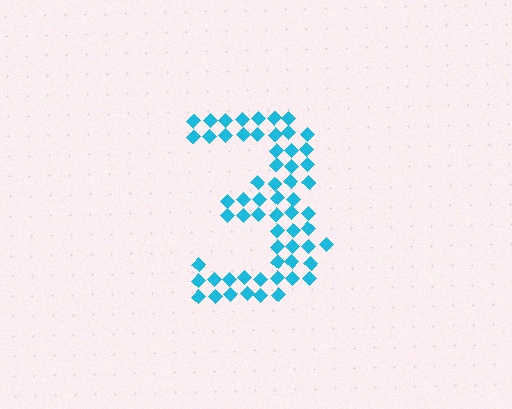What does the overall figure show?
The overall figure shows the digit 3.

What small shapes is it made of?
It is made of small diamonds.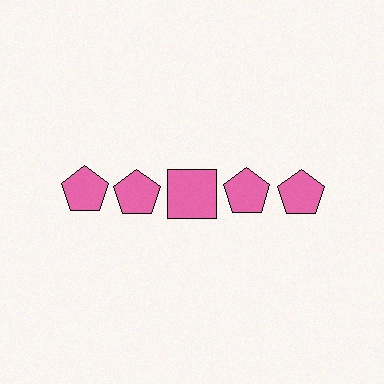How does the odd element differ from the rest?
It has a different shape: square instead of pentagon.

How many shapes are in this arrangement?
There are 5 shapes arranged in a grid pattern.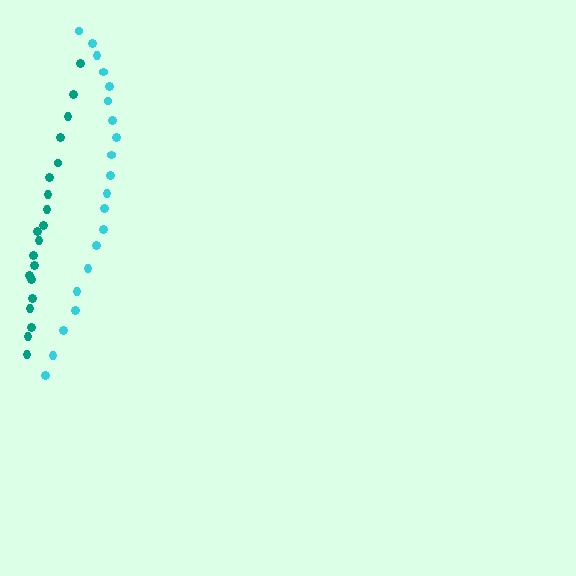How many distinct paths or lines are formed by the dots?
There are 2 distinct paths.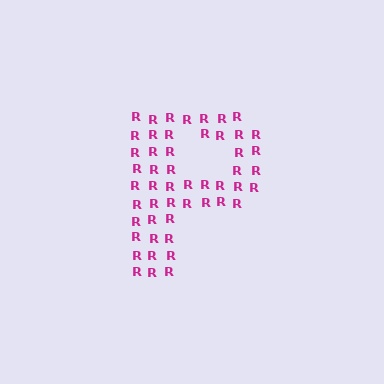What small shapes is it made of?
It is made of small letter R's.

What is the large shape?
The large shape is the letter P.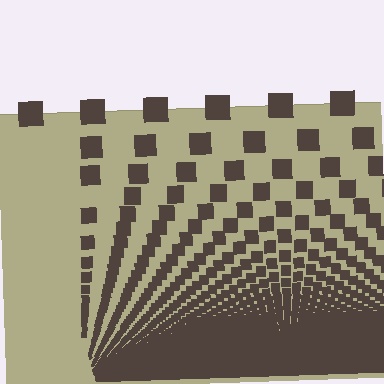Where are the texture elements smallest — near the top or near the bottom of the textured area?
Near the bottom.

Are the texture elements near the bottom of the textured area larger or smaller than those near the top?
Smaller. The gradient is inverted — elements near the bottom are smaller and denser.